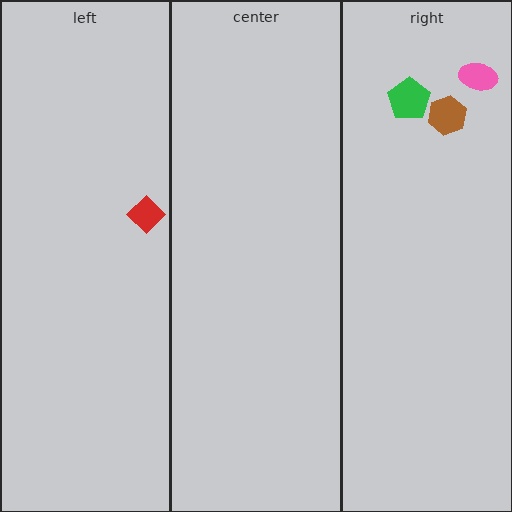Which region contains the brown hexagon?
The right region.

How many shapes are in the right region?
3.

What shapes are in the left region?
The red diamond.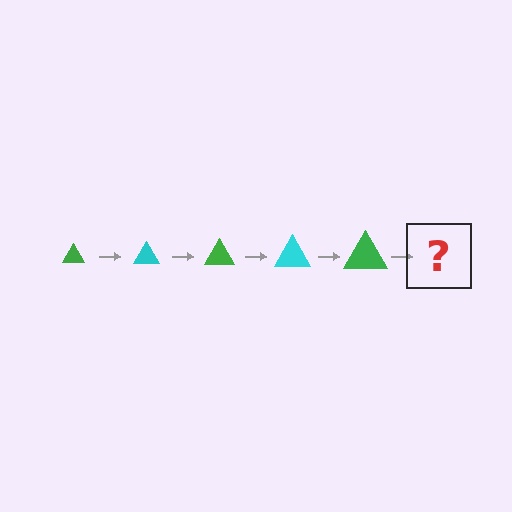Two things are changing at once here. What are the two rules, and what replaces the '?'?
The two rules are that the triangle grows larger each step and the color cycles through green and cyan. The '?' should be a cyan triangle, larger than the previous one.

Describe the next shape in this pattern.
It should be a cyan triangle, larger than the previous one.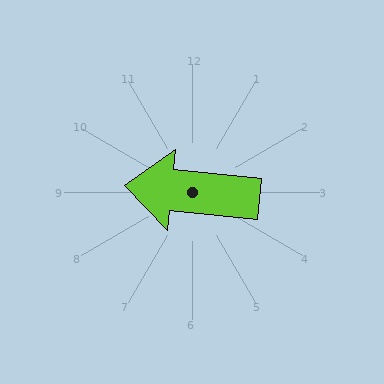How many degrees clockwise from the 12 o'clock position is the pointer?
Approximately 276 degrees.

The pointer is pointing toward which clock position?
Roughly 9 o'clock.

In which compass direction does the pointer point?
West.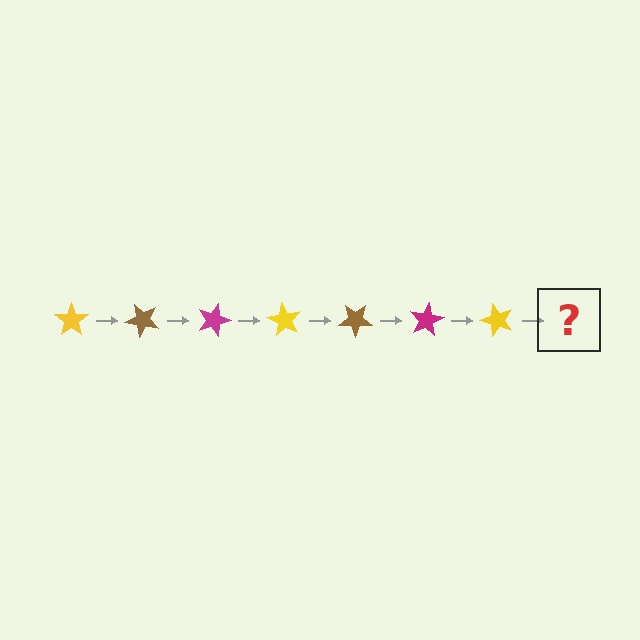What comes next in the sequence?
The next element should be a brown star, rotated 315 degrees from the start.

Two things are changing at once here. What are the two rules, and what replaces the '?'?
The two rules are that it rotates 45 degrees each step and the color cycles through yellow, brown, and magenta. The '?' should be a brown star, rotated 315 degrees from the start.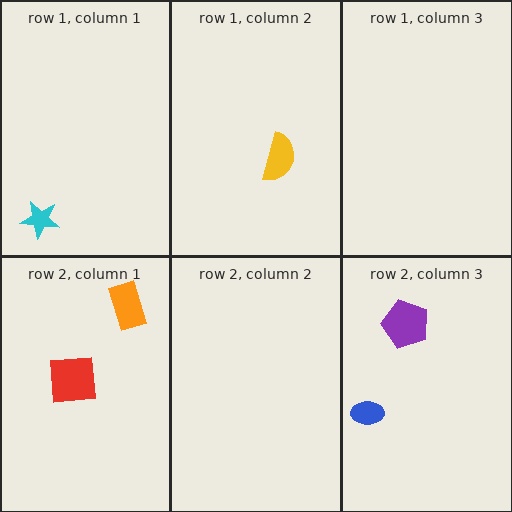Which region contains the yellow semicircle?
The row 1, column 2 region.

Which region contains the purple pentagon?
The row 2, column 3 region.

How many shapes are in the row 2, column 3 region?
2.